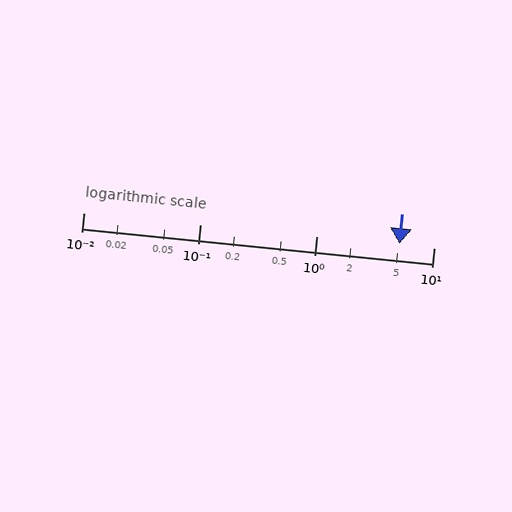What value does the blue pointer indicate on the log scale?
The pointer indicates approximately 5.1.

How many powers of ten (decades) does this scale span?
The scale spans 3 decades, from 0.01 to 10.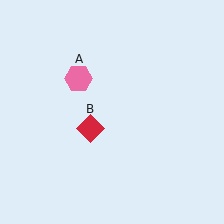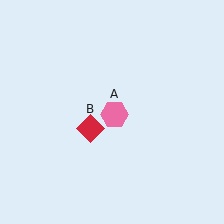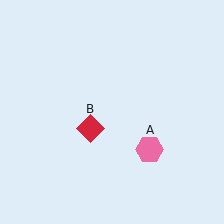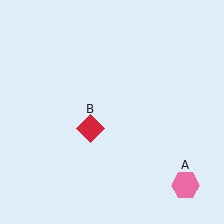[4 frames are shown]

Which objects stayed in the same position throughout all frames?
Red diamond (object B) remained stationary.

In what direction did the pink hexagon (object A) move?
The pink hexagon (object A) moved down and to the right.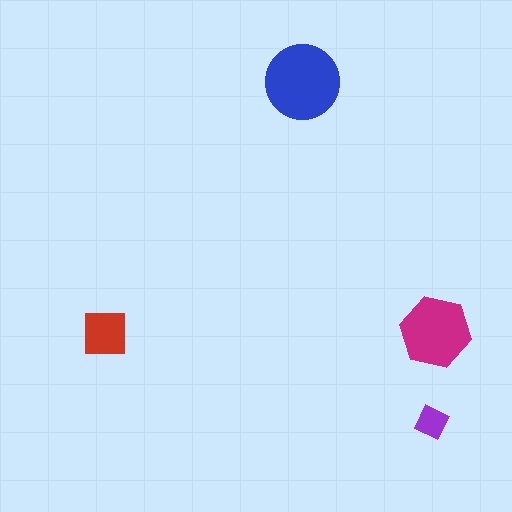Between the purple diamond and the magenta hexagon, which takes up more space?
The magenta hexagon.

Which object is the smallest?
The purple diamond.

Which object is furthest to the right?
The magenta hexagon is rightmost.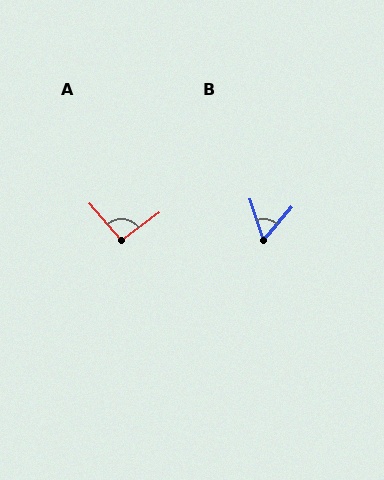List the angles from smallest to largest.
B (57°), A (95°).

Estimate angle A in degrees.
Approximately 95 degrees.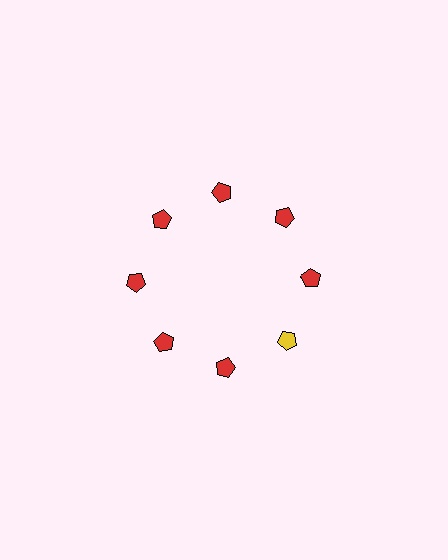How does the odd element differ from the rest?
It has a different color: yellow instead of red.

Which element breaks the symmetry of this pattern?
The yellow pentagon at roughly the 4 o'clock position breaks the symmetry. All other shapes are red pentagons.